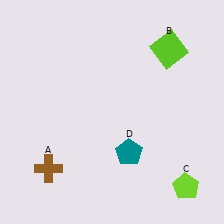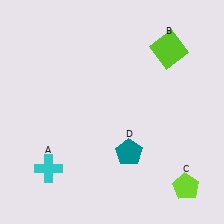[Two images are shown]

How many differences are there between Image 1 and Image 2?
There is 1 difference between the two images.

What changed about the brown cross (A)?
In Image 1, A is brown. In Image 2, it changed to cyan.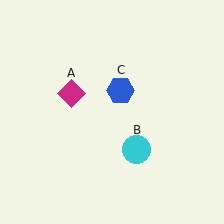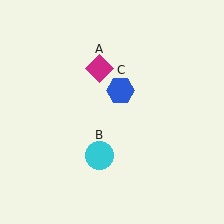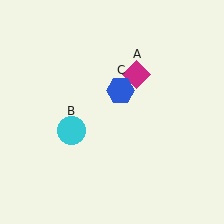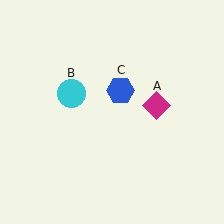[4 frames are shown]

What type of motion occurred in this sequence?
The magenta diamond (object A), cyan circle (object B) rotated clockwise around the center of the scene.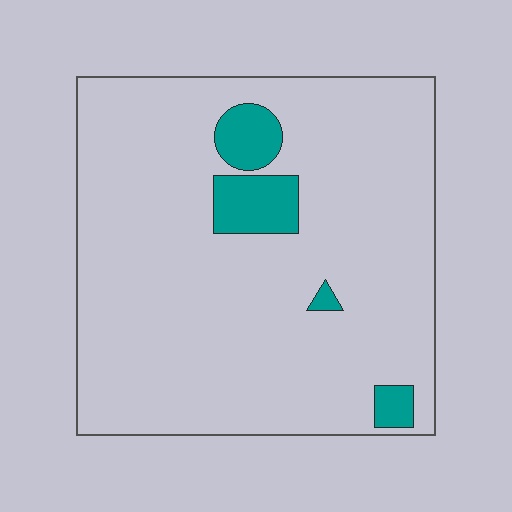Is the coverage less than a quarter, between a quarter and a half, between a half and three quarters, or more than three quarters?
Less than a quarter.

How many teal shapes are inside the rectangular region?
4.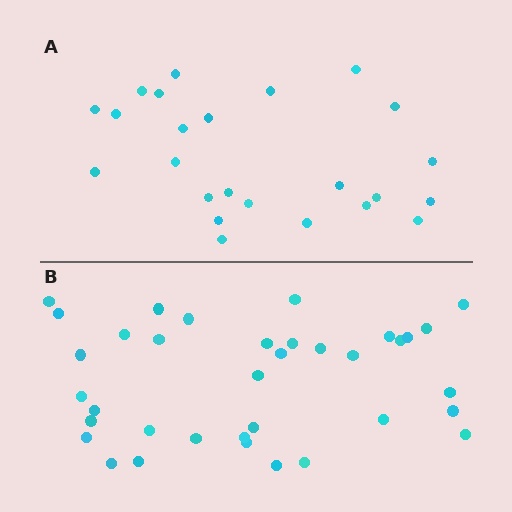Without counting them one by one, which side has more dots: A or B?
Region B (the bottom region) has more dots.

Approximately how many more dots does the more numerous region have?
Region B has roughly 12 or so more dots than region A.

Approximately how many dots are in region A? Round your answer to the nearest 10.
About 20 dots. (The exact count is 24, which rounds to 20.)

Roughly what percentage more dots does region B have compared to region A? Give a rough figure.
About 50% more.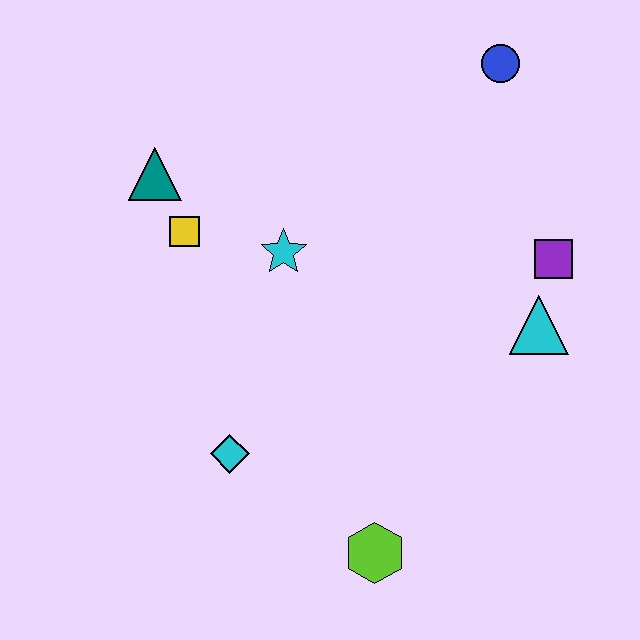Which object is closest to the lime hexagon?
The cyan diamond is closest to the lime hexagon.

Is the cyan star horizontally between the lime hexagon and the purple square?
No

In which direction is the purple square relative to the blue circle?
The purple square is below the blue circle.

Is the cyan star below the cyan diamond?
No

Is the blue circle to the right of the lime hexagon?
Yes